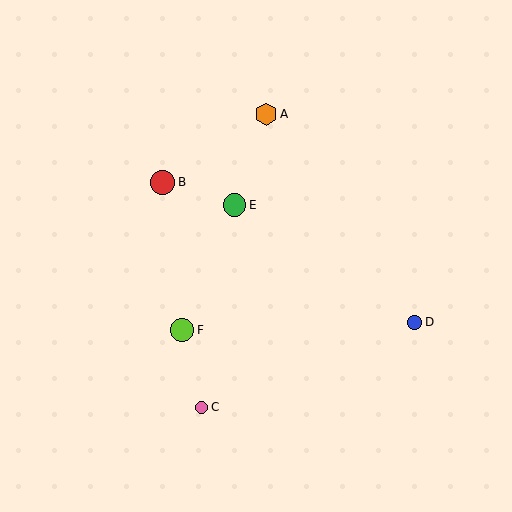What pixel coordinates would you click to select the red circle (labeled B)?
Click at (163, 182) to select the red circle B.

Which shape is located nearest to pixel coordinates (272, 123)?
The orange hexagon (labeled A) at (266, 114) is nearest to that location.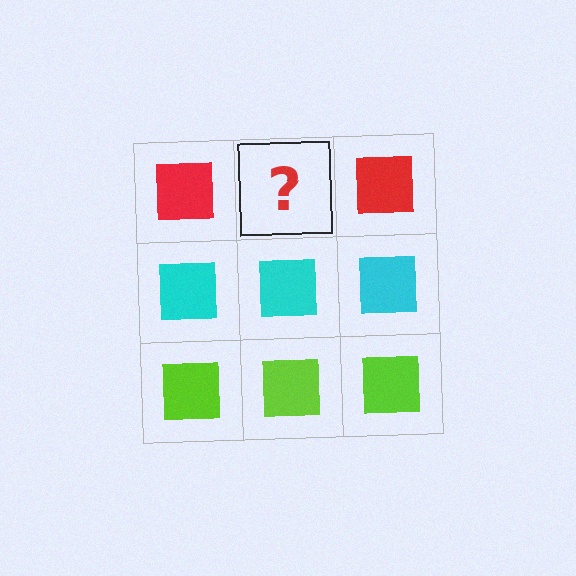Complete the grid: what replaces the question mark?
The question mark should be replaced with a red square.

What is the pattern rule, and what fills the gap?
The rule is that each row has a consistent color. The gap should be filled with a red square.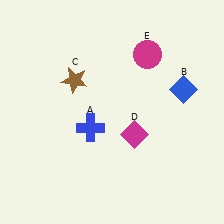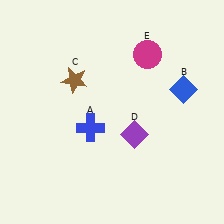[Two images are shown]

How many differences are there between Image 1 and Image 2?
There is 1 difference between the two images.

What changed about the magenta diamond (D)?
In Image 1, D is magenta. In Image 2, it changed to purple.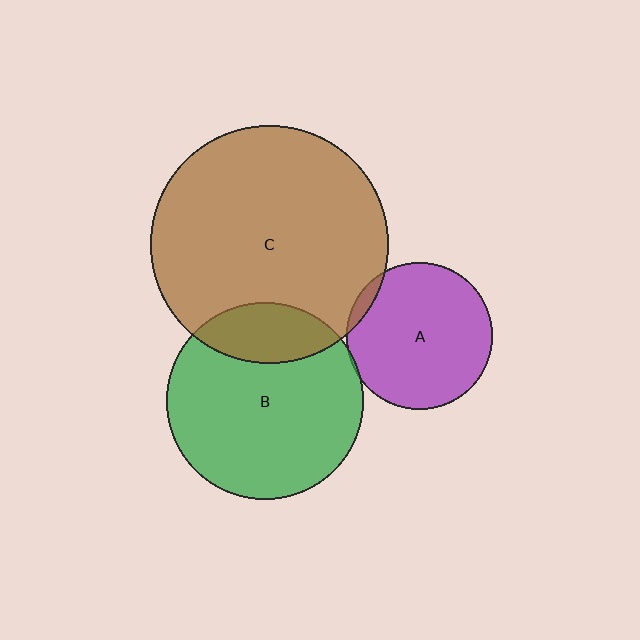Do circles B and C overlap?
Yes.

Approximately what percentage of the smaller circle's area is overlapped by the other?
Approximately 20%.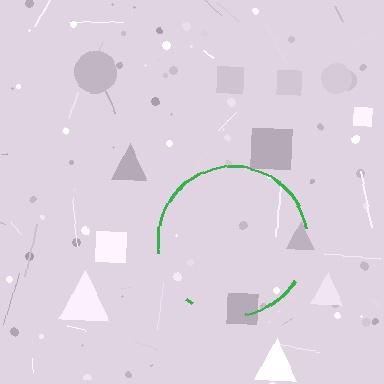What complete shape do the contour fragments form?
The contour fragments form a circle.